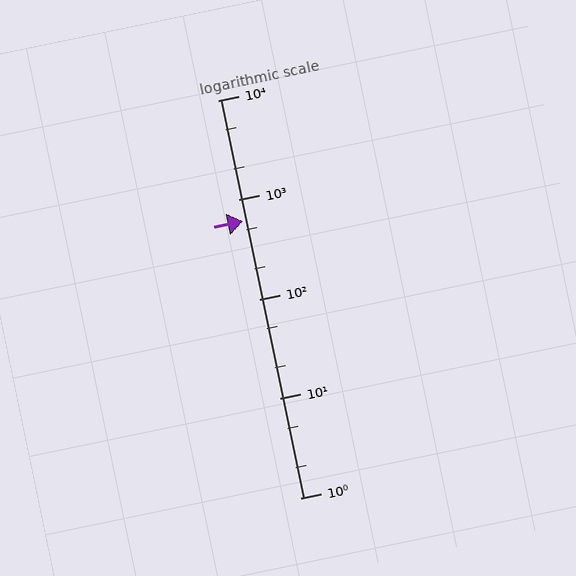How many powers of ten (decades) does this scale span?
The scale spans 4 decades, from 1 to 10000.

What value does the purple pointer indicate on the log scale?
The pointer indicates approximately 610.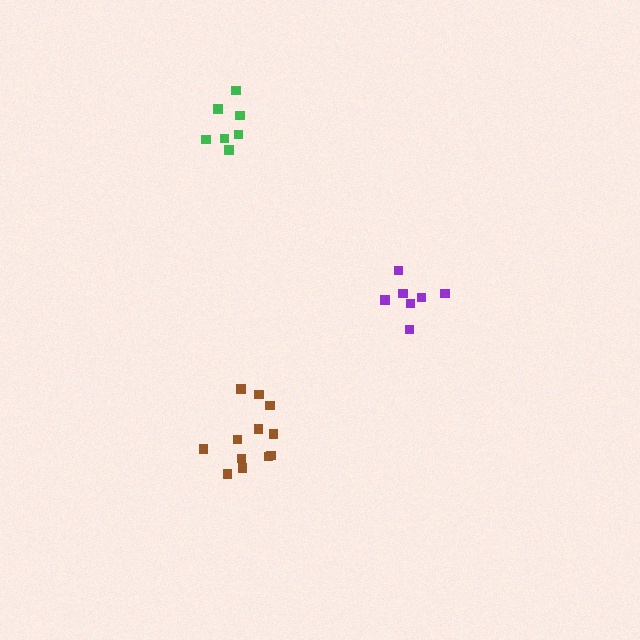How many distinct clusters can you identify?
There are 3 distinct clusters.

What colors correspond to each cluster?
The clusters are colored: purple, green, brown.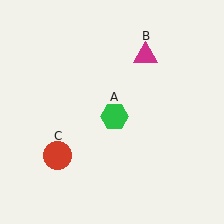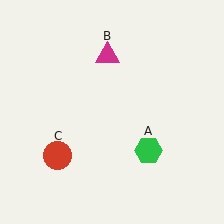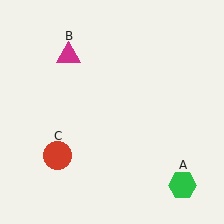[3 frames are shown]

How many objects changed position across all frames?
2 objects changed position: green hexagon (object A), magenta triangle (object B).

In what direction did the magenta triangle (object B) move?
The magenta triangle (object B) moved left.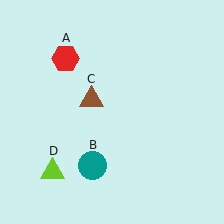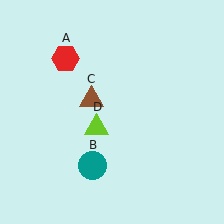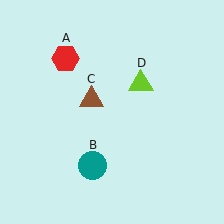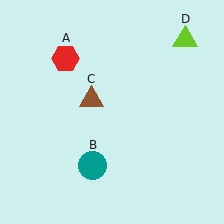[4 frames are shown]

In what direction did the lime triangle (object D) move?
The lime triangle (object D) moved up and to the right.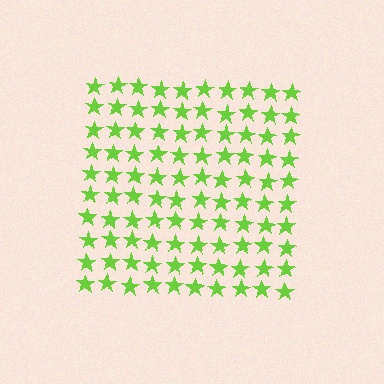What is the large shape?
The large shape is a square.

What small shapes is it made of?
It is made of small stars.